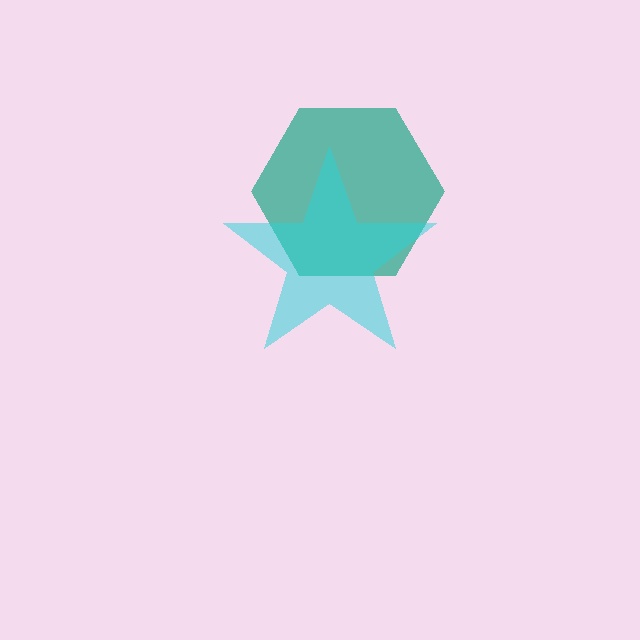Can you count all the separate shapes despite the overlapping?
Yes, there are 2 separate shapes.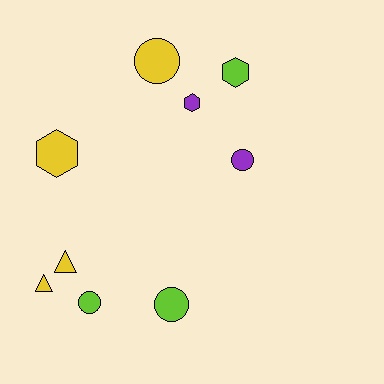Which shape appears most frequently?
Circle, with 4 objects.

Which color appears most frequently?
Yellow, with 4 objects.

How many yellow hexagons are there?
There is 1 yellow hexagon.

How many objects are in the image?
There are 9 objects.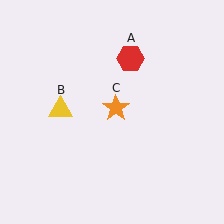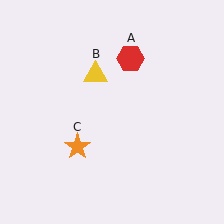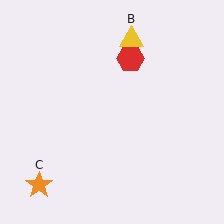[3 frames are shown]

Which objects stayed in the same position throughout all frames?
Red hexagon (object A) remained stationary.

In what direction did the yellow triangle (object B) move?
The yellow triangle (object B) moved up and to the right.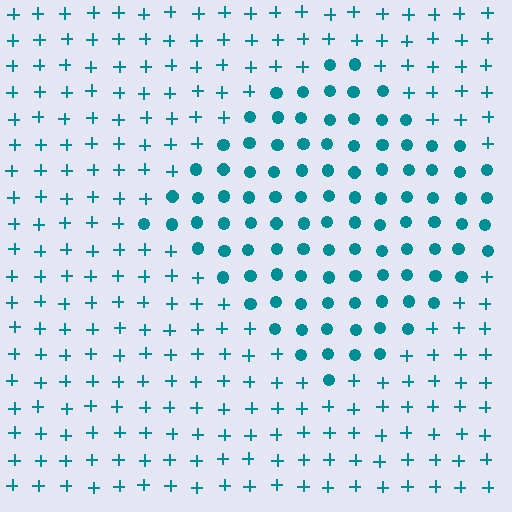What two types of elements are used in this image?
The image uses circles inside the diamond region and plus signs outside it.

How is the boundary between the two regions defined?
The boundary is defined by a change in element shape: circles inside vs. plus signs outside. All elements share the same color and spacing.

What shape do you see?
I see a diamond.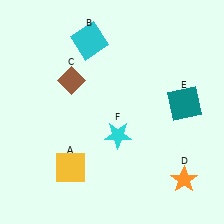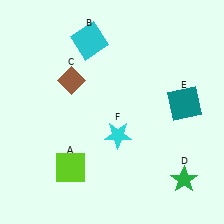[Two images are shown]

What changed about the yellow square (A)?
In Image 1, A is yellow. In Image 2, it changed to lime.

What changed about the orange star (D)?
In Image 1, D is orange. In Image 2, it changed to green.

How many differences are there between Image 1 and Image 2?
There are 2 differences between the two images.